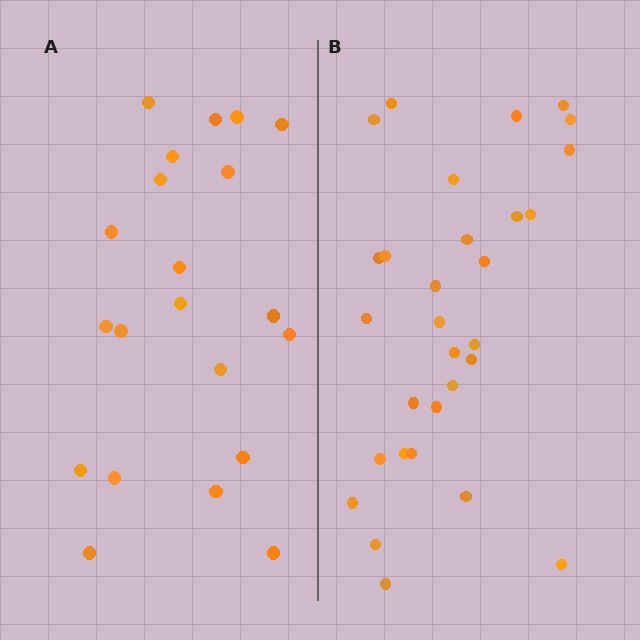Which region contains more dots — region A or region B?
Region B (the right region) has more dots.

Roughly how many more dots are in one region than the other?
Region B has roughly 8 or so more dots than region A.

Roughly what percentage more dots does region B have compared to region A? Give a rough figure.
About 45% more.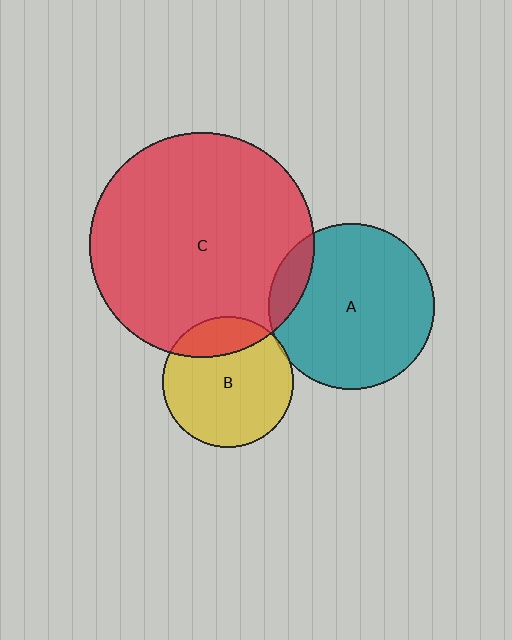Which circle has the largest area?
Circle C (red).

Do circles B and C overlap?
Yes.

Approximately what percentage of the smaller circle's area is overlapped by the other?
Approximately 20%.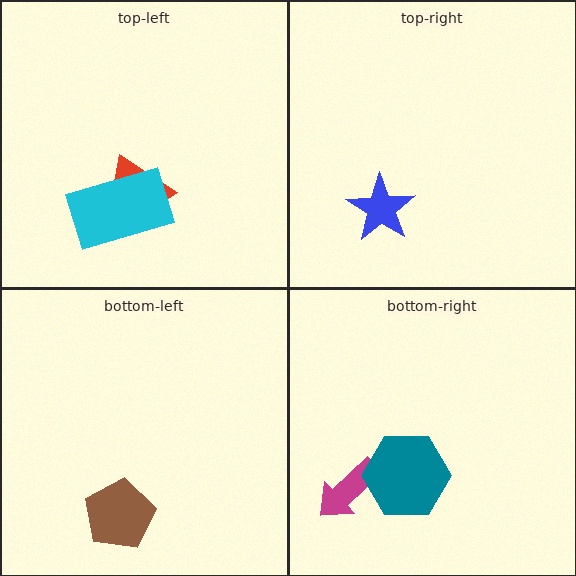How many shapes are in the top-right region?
1.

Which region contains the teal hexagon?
The bottom-right region.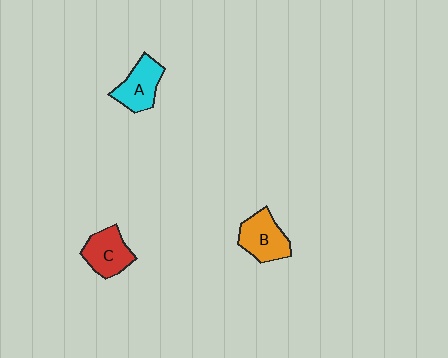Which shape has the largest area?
Shape B (orange).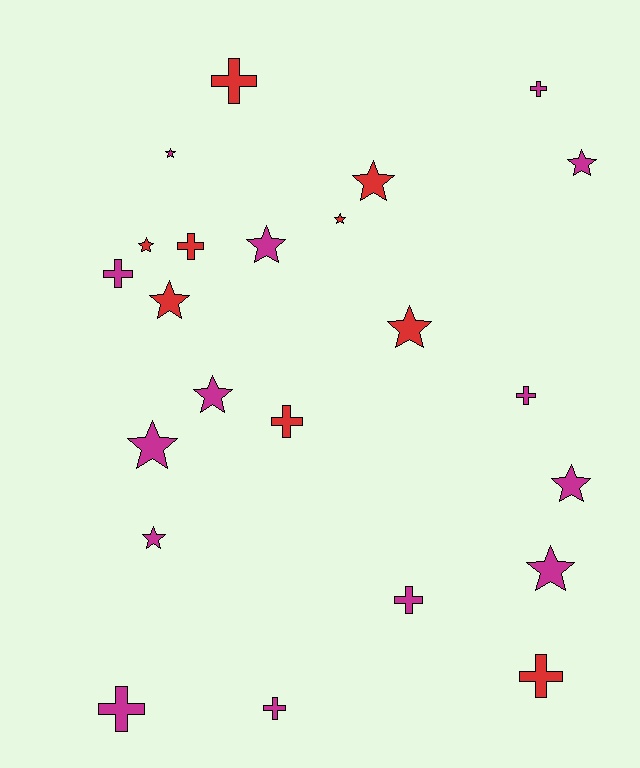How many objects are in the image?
There are 23 objects.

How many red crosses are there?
There are 4 red crosses.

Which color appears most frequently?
Magenta, with 14 objects.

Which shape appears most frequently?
Star, with 13 objects.